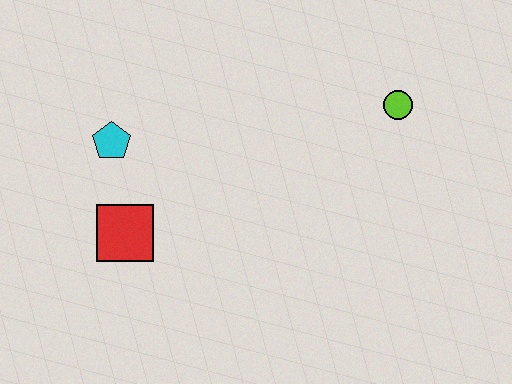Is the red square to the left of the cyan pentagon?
No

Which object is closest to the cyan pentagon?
The red square is closest to the cyan pentagon.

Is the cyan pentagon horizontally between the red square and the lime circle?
No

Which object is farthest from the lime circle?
The red square is farthest from the lime circle.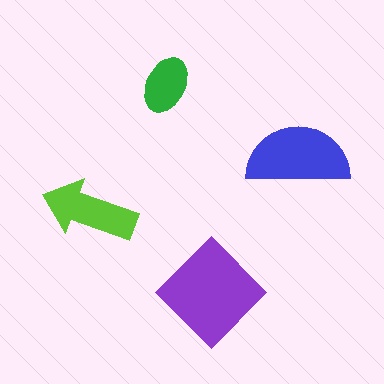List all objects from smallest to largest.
The green ellipse, the lime arrow, the blue semicircle, the purple diamond.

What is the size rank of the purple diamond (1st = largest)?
1st.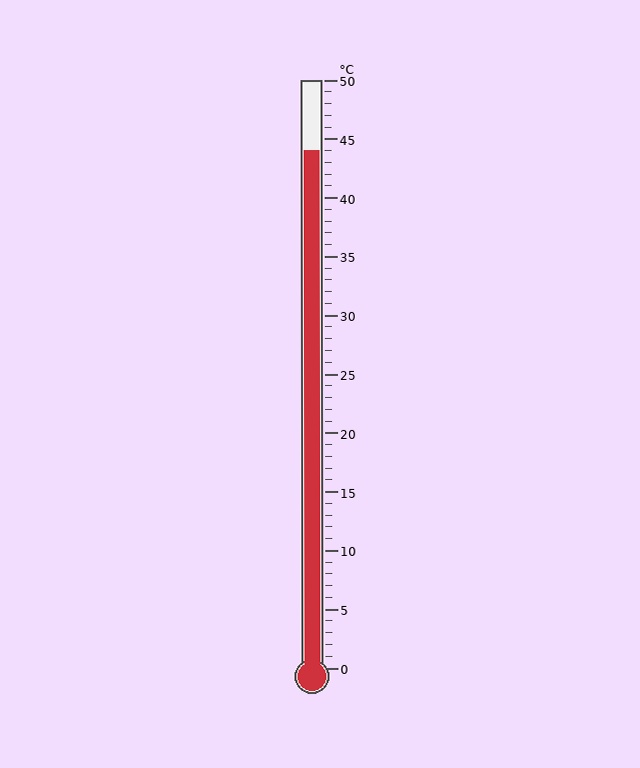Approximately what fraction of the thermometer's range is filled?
The thermometer is filled to approximately 90% of its range.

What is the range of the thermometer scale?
The thermometer scale ranges from 0°C to 50°C.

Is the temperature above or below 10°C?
The temperature is above 10°C.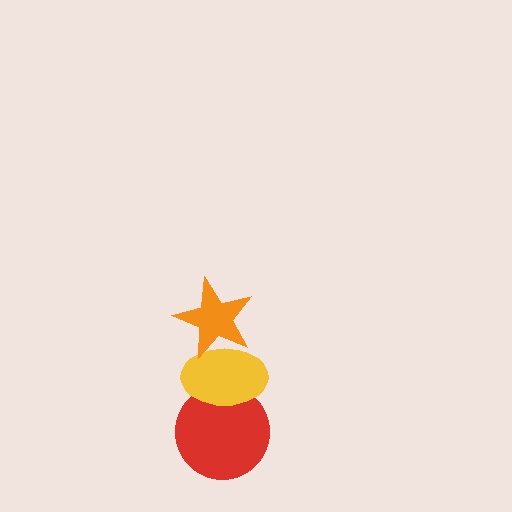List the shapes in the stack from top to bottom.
From top to bottom: the orange star, the yellow ellipse, the red circle.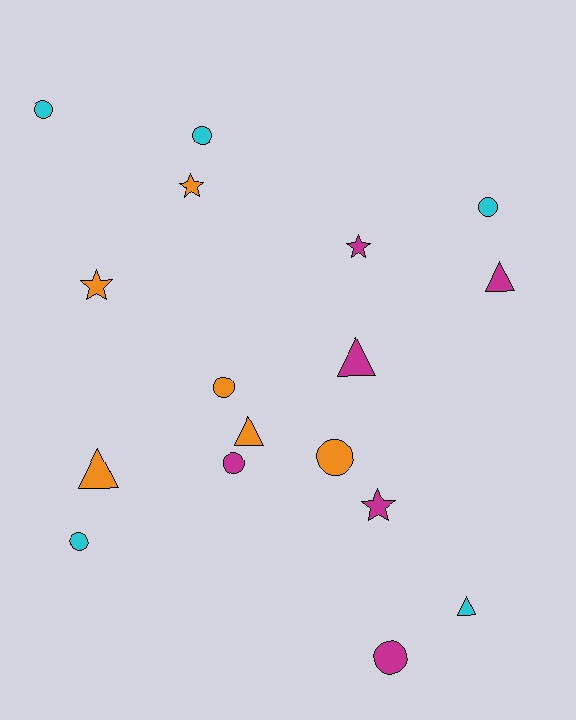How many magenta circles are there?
There are 2 magenta circles.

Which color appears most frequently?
Magenta, with 6 objects.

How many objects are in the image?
There are 17 objects.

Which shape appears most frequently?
Circle, with 8 objects.